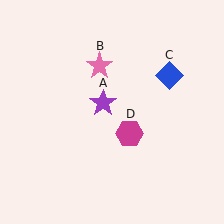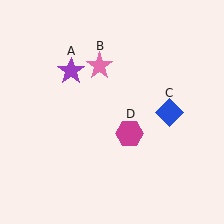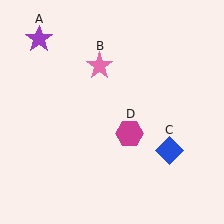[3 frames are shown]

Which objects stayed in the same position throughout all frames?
Pink star (object B) and magenta hexagon (object D) remained stationary.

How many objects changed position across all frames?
2 objects changed position: purple star (object A), blue diamond (object C).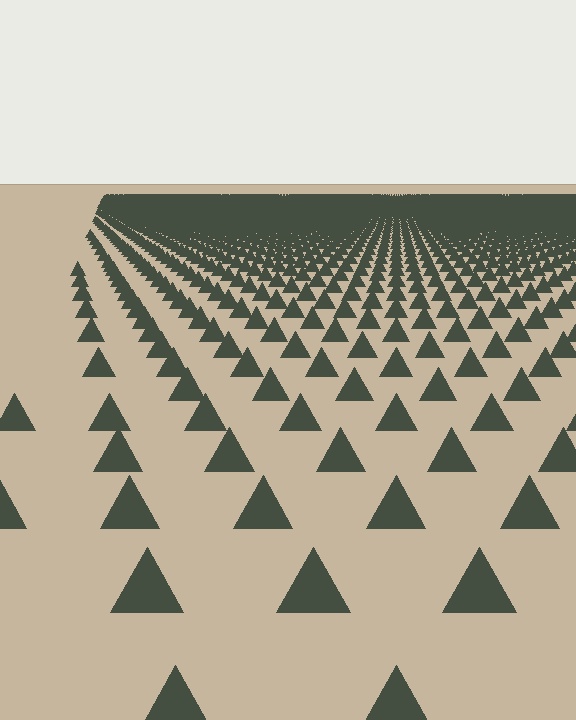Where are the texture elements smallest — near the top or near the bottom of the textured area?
Near the top.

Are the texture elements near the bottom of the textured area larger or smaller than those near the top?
Larger. Near the bottom, elements are closer to the viewer and appear at a bigger on-screen size.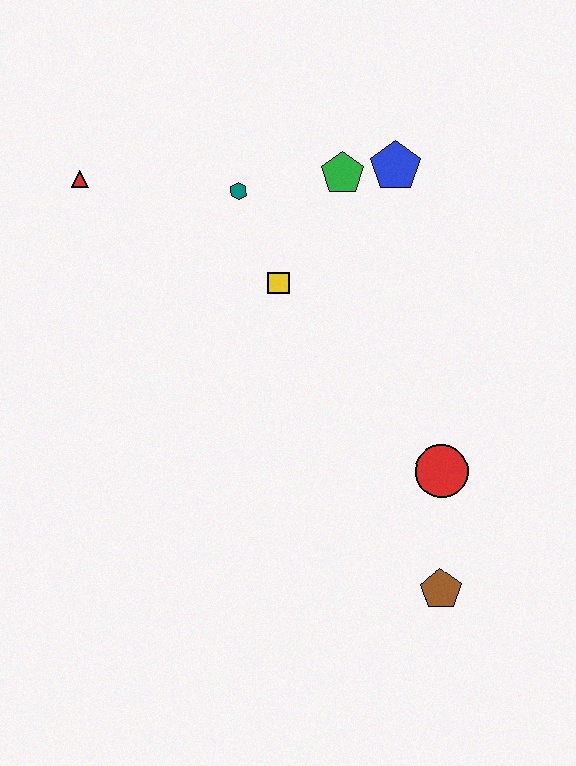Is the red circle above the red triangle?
No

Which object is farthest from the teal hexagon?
The brown pentagon is farthest from the teal hexagon.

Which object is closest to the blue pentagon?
The green pentagon is closest to the blue pentagon.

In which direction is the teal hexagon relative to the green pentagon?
The teal hexagon is to the left of the green pentagon.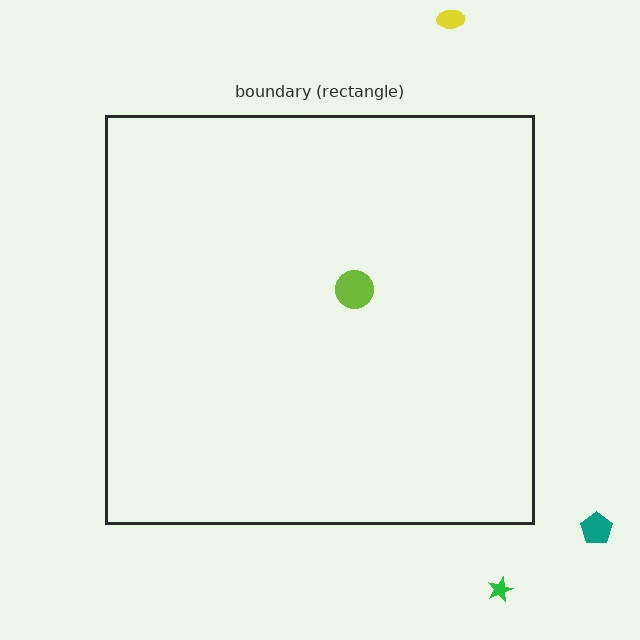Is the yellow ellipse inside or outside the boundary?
Outside.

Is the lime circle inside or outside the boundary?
Inside.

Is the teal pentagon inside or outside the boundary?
Outside.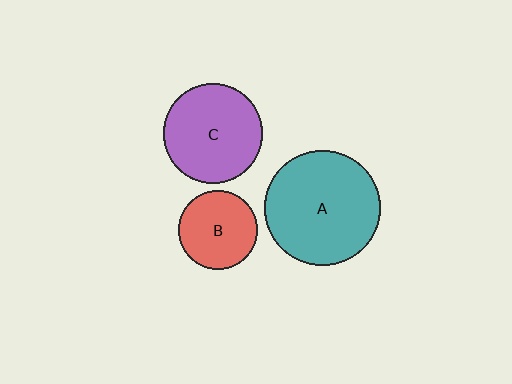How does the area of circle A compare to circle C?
Approximately 1.3 times.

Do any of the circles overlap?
No, none of the circles overlap.